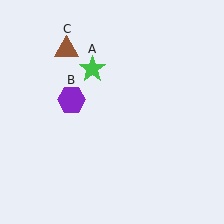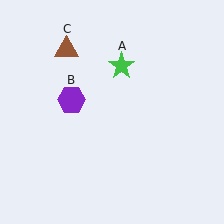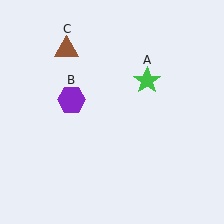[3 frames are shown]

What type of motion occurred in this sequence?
The green star (object A) rotated clockwise around the center of the scene.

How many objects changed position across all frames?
1 object changed position: green star (object A).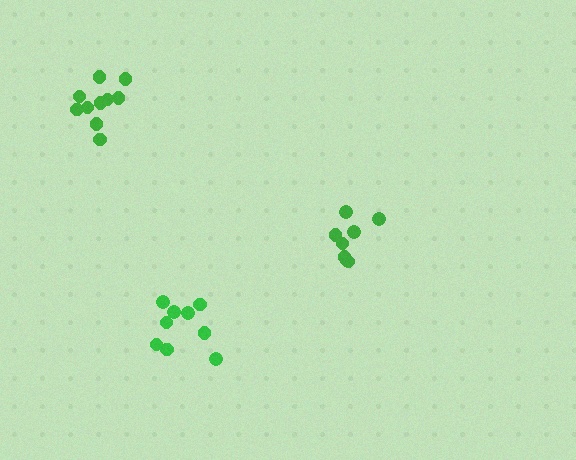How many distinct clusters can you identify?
There are 3 distinct clusters.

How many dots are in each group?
Group 1: 10 dots, Group 2: 9 dots, Group 3: 8 dots (27 total).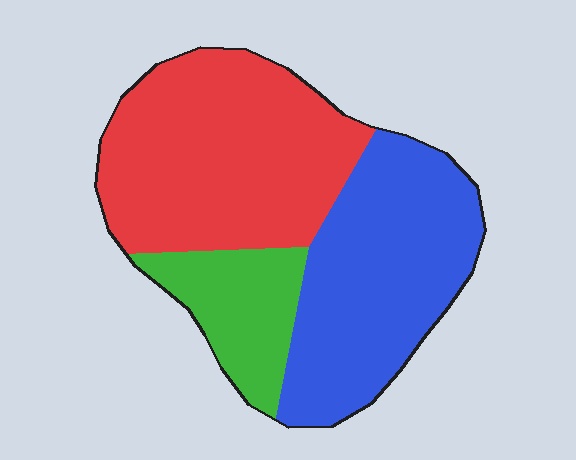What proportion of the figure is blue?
Blue covers about 40% of the figure.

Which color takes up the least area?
Green, at roughly 15%.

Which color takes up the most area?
Red, at roughly 45%.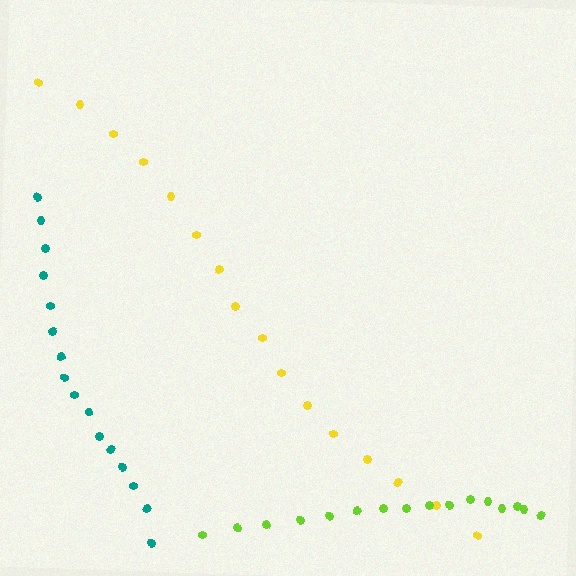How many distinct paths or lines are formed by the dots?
There are 3 distinct paths.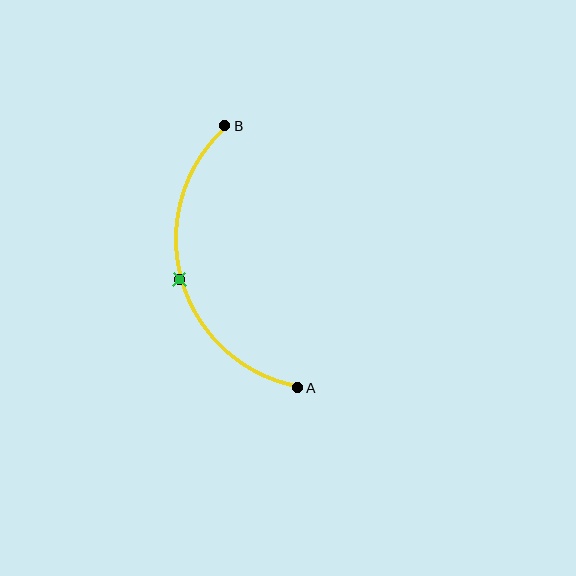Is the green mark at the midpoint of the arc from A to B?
Yes. The green mark lies on the arc at equal arc-length from both A and B — it is the arc midpoint.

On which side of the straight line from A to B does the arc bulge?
The arc bulges to the left of the straight line connecting A and B.